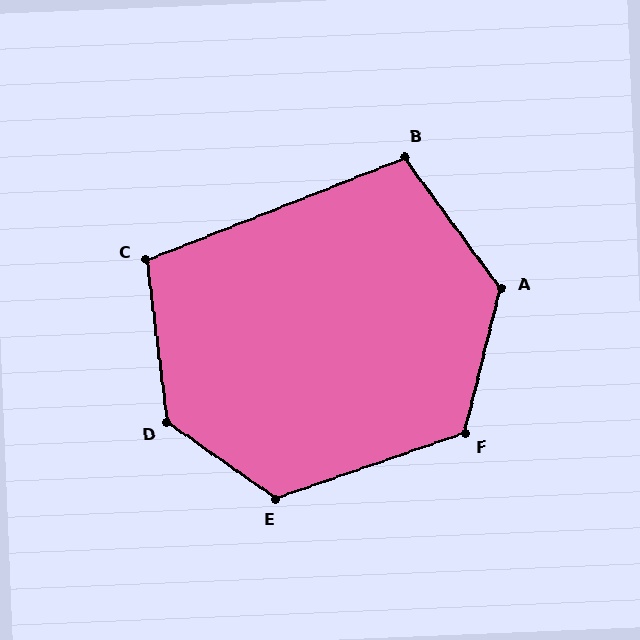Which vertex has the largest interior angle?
D, at approximately 133 degrees.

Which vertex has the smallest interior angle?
C, at approximately 104 degrees.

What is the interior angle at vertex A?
Approximately 130 degrees (obtuse).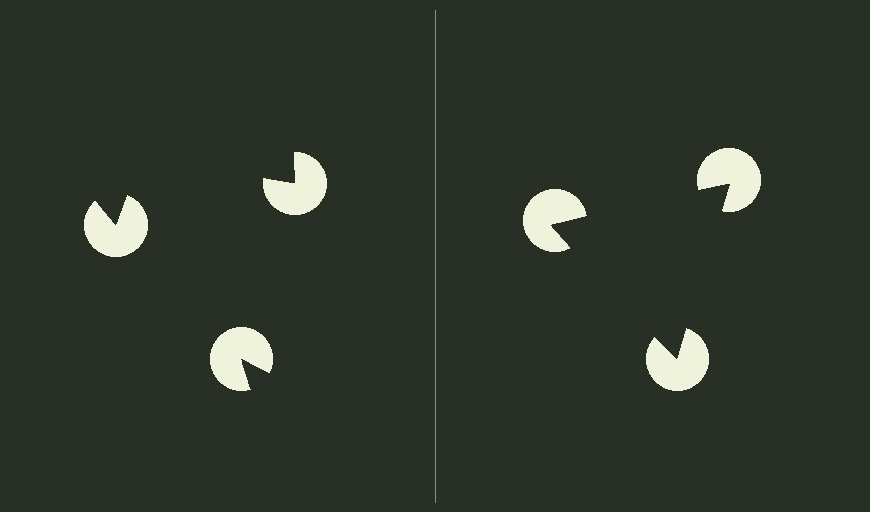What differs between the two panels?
The pac-man discs are positioned identically on both sides; only the wedge orientations differ. On the right they align to a triangle; on the left they are misaligned.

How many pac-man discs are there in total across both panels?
6 — 3 on each side.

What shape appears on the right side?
An illusory triangle.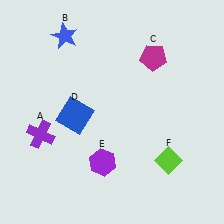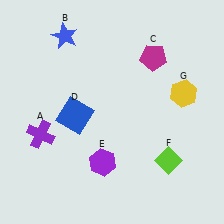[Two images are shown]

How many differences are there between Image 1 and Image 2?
There is 1 difference between the two images.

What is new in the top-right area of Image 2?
A yellow hexagon (G) was added in the top-right area of Image 2.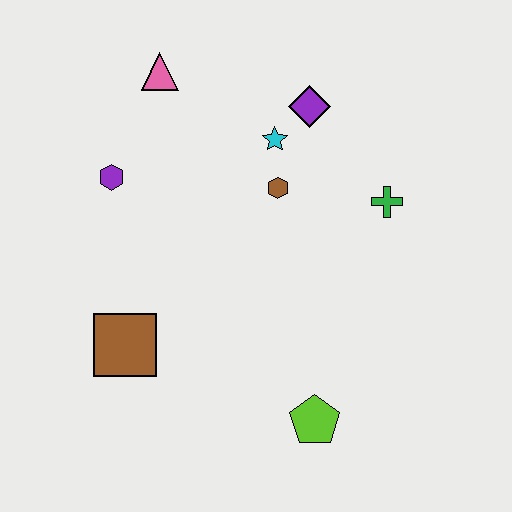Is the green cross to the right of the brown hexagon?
Yes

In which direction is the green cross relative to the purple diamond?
The green cross is below the purple diamond.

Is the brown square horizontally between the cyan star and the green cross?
No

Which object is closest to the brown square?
The purple hexagon is closest to the brown square.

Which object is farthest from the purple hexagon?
The lime pentagon is farthest from the purple hexagon.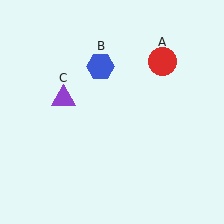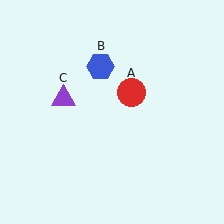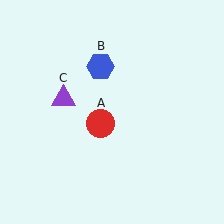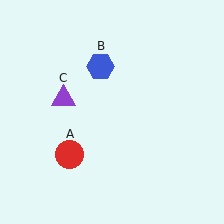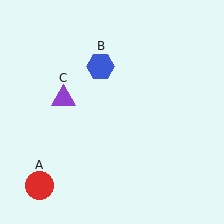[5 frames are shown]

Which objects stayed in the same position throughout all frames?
Blue hexagon (object B) and purple triangle (object C) remained stationary.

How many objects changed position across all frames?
1 object changed position: red circle (object A).